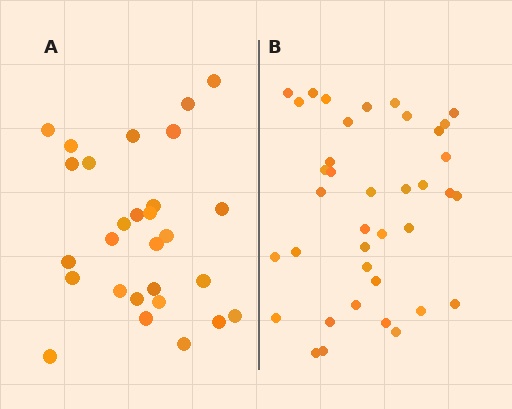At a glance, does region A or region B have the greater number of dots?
Region B (the right region) has more dots.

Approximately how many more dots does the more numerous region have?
Region B has roughly 10 or so more dots than region A.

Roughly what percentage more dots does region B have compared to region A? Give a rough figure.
About 35% more.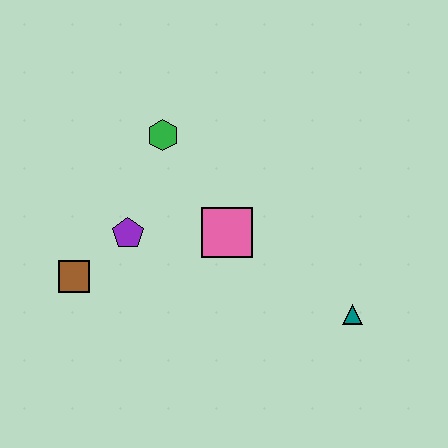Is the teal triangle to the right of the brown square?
Yes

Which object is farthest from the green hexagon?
The teal triangle is farthest from the green hexagon.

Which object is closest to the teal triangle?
The pink square is closest to the teal triangle.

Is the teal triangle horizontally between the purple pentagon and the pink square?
No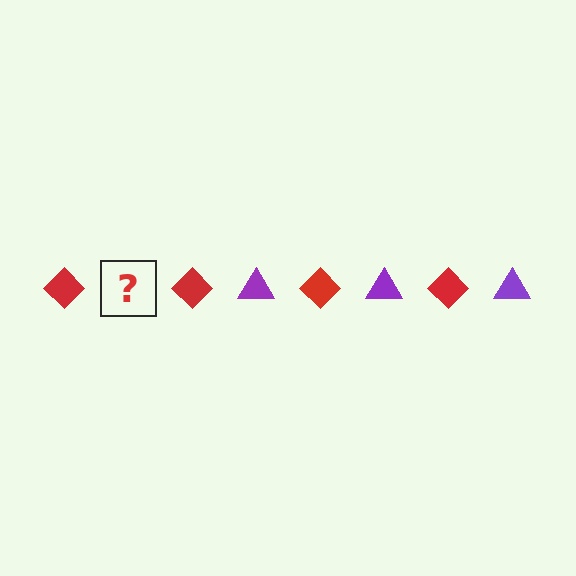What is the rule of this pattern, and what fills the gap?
The rule is that the pattern alternates between red diamond and purple triangle. The gap should be filled with a purple triangle.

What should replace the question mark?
The question mark should be replaced with a purple triangle.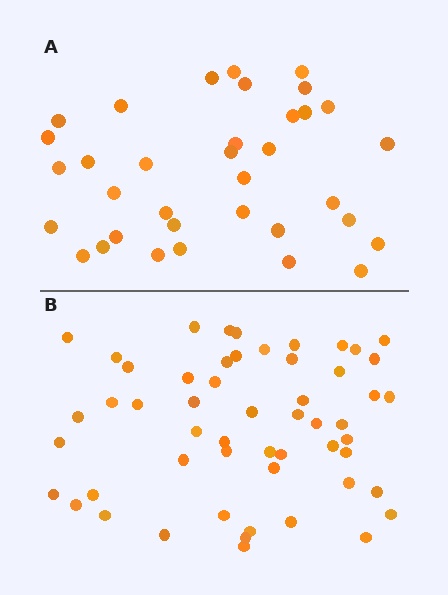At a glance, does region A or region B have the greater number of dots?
Region B (the bottom region) has more dots.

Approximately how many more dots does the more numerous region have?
Region B has approximately 20 more dots than region A.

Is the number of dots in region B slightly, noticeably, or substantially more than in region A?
Region B has substantially more. The ratio is roughly 1.5 to 1.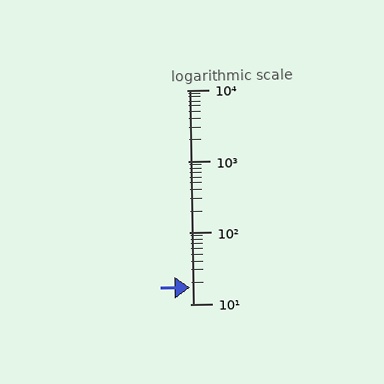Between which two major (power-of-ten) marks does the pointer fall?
The pointer is between 10 and 100.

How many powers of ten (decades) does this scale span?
The scale spans 3 decades, from 10 to 10000.